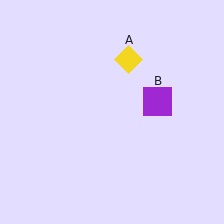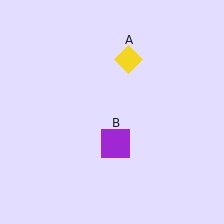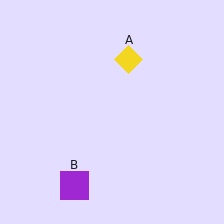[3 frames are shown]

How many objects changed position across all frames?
1 object changed position: purple square (object B).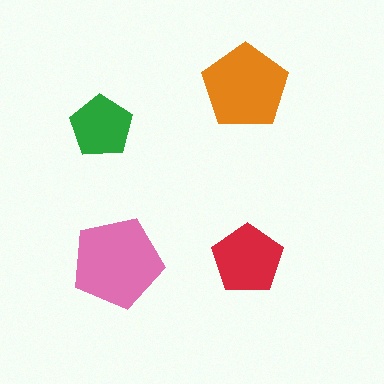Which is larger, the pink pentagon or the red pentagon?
The pink one.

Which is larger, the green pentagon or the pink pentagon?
The pink one.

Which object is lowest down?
The pink pentagon is bottommost.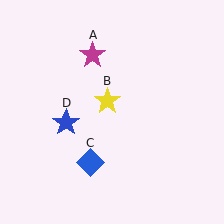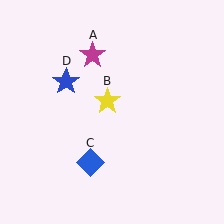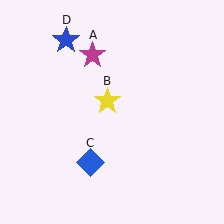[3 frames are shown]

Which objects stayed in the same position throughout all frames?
Magenta star (object A) and yellow star (object B) and blue diamond (object C) remained stationary.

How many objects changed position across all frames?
1 object changed position: blue star (object D).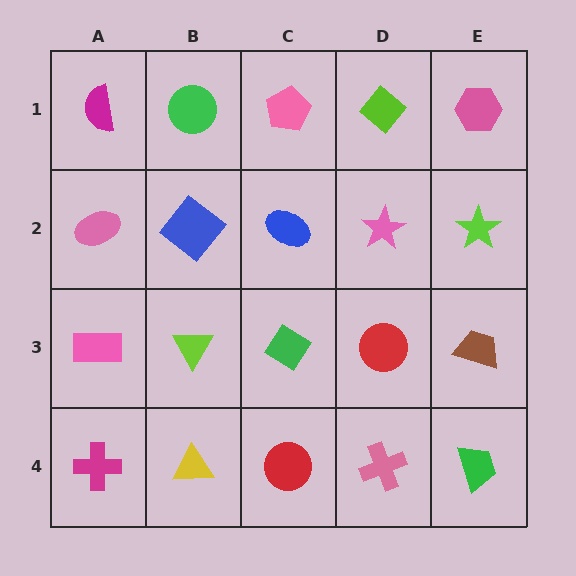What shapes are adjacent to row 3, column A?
A pink ellipse (row 2, column A), a magenta cross (row 4, column A), a lime triangle (row 3, column B).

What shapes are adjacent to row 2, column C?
A pink pentagon (row 1, column C), a green diamond (row 3, column C), a blue diamond (row 2, column B), a pink star (row 2, column D).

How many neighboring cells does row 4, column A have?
2.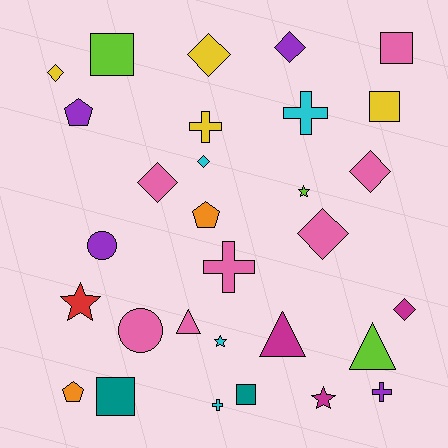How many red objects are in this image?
There is 1 red object.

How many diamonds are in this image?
There are 8 diamonds.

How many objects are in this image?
There are 30 objects.